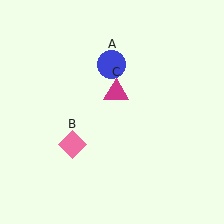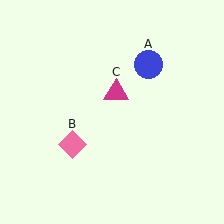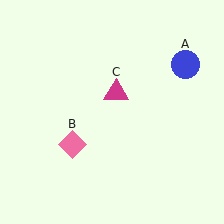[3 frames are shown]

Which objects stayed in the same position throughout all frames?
Pink diamond (object B) and magenta triangle (object C) remained stationary.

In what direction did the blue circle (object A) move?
The blue circle (object A) moved right.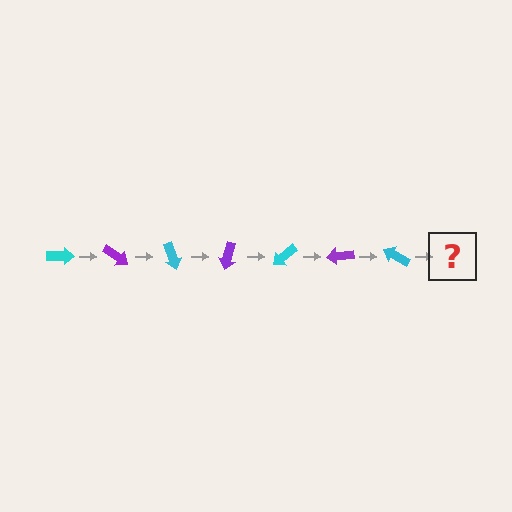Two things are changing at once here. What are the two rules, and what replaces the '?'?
The two rules are that it rotates 35 degrees each step and the color cycles through cyan and purple. The '?' should be a purple arrow, rotated 245 degrees from the start.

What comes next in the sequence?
The next element should be a purple arrow, rotated 245 degrees from the start.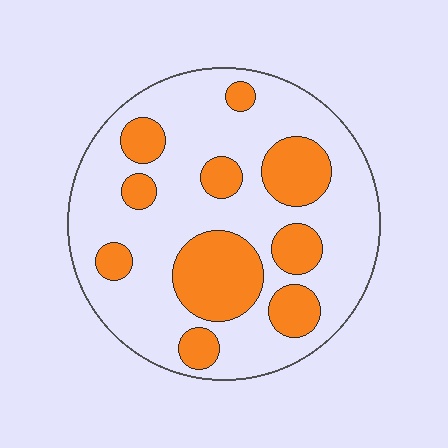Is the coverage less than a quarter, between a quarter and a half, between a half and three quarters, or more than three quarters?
Between a quarter and a half.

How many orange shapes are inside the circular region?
10.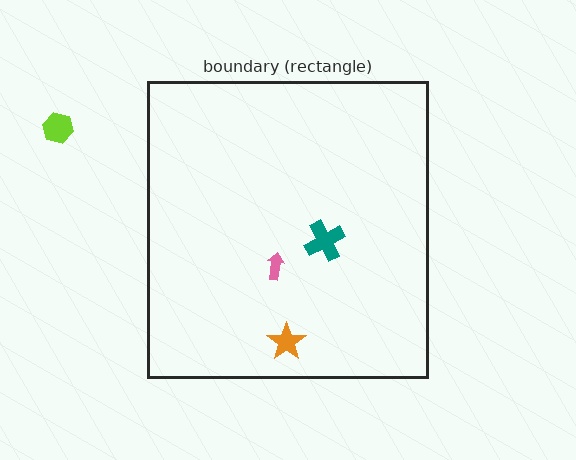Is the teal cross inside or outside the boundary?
Inside.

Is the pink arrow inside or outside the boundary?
Inside.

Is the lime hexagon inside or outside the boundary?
Outside.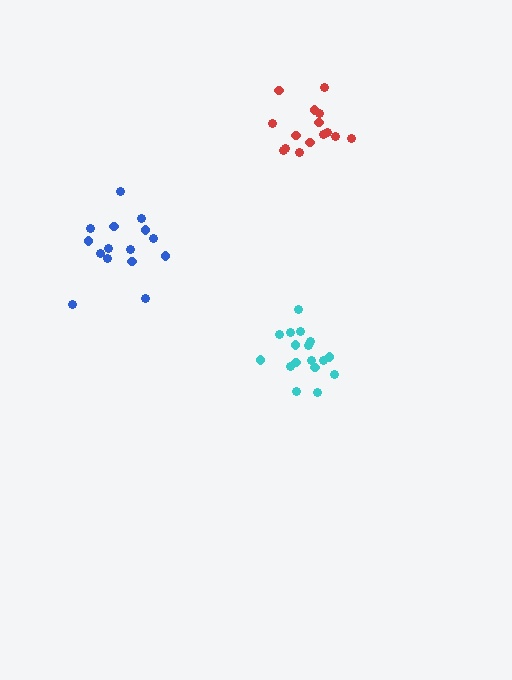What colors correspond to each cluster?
The clusters are colored: cyan, red, blue.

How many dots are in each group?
Group 1: 17 dots, Group 2: 15 dots, Group 3: 15 dots (47 total).